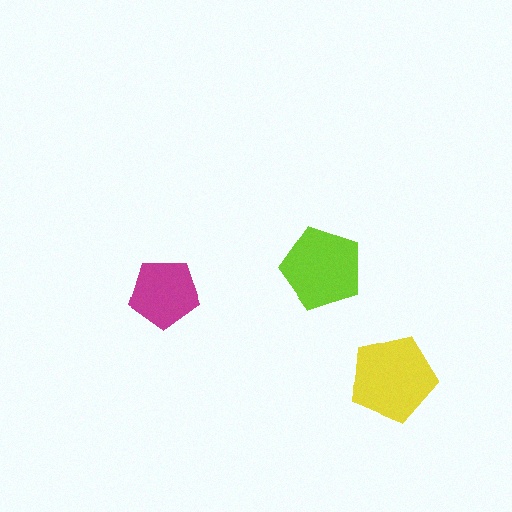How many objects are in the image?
There are 3 objects in the image.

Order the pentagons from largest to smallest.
the yellow one, the lime one, the magenta one.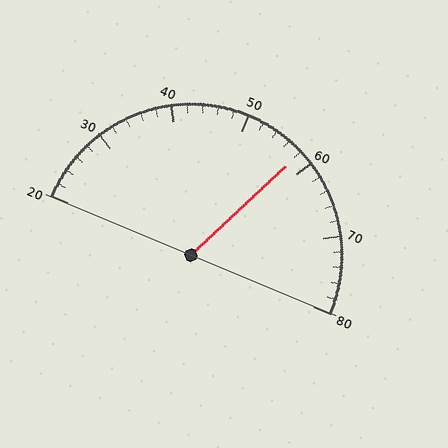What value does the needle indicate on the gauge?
The needle indicates approximately 58.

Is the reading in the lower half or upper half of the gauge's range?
The reading is in the upper half of the range (20 to 80).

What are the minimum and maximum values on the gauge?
The gauge ranges from 20 to 80.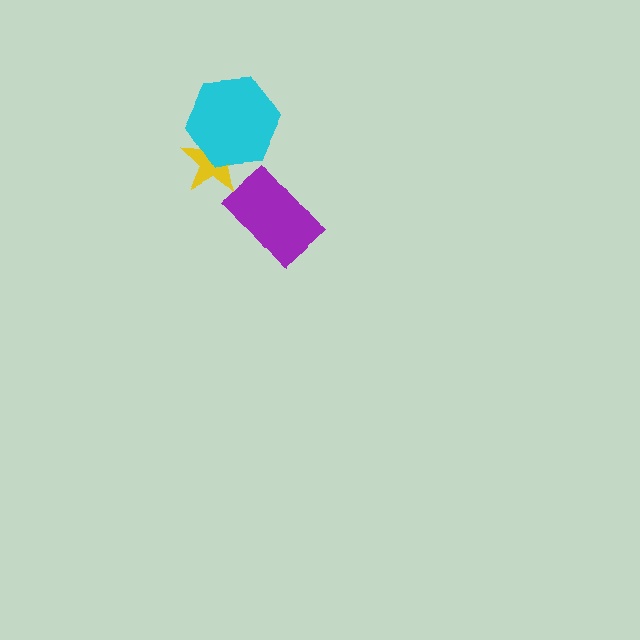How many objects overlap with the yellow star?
1 object overlaps with the yellow star.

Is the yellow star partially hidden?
Yes, it is partially covered by another shape.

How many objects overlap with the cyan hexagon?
1 object overlaps with the cyan hexagon.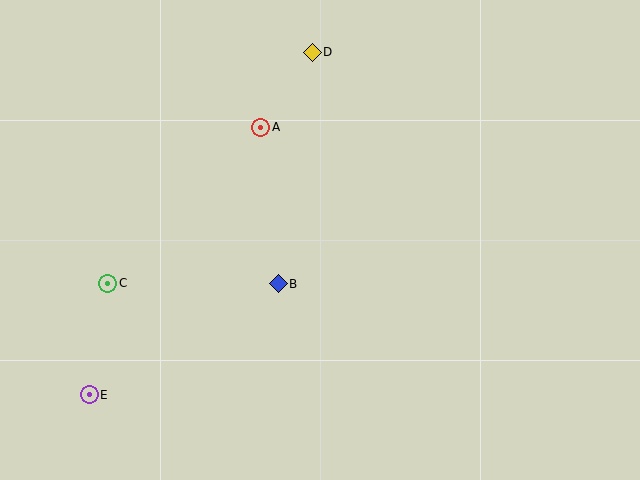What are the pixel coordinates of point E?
Point E is at (89, 395).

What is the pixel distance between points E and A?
The distance between E and A is 318 pixels.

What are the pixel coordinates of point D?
Point D is at (312, 52).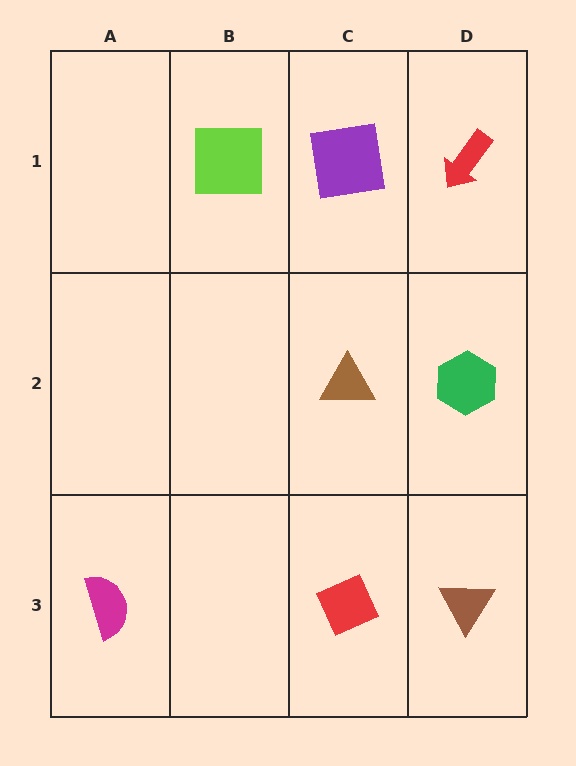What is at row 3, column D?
A brown triangle.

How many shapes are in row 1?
3 shapes.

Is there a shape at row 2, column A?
No, that cell is empty.